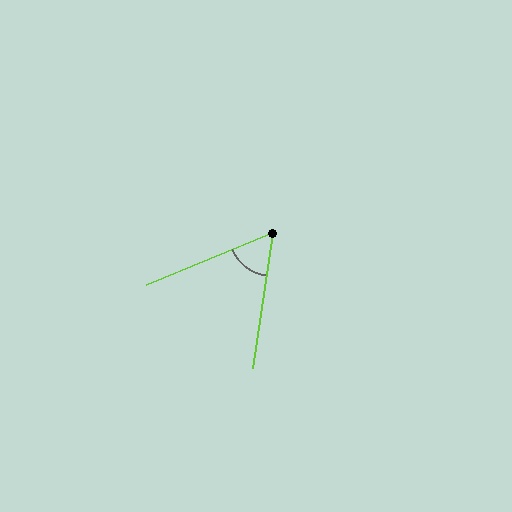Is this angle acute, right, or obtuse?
It is acute.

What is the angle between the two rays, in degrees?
Approximately 59 degrees.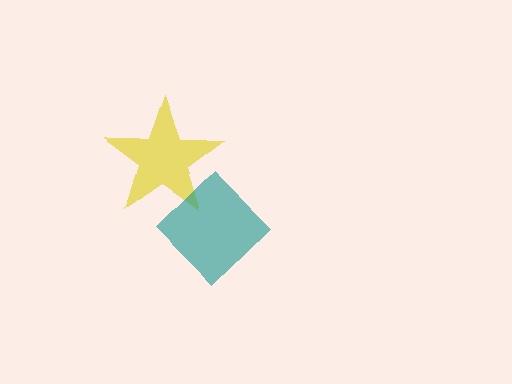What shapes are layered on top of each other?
The layered shapes are: a yellow star, a teal diamond.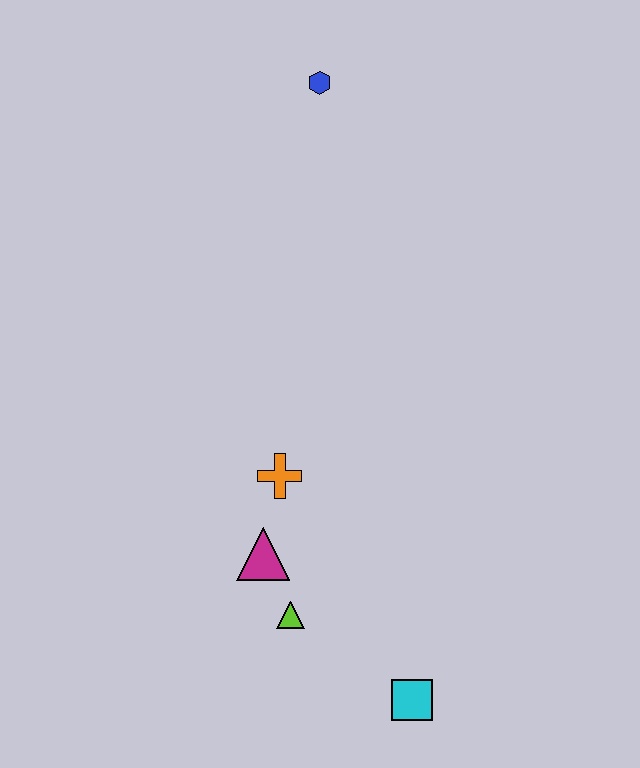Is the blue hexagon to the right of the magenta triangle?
Yes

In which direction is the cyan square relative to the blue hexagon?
The cyan square is below the blue hexagon.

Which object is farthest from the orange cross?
The blue hexagon is farthest from the orange cross.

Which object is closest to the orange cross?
The magenta triangle is closest to the orange cross.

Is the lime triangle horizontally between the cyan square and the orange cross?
Yes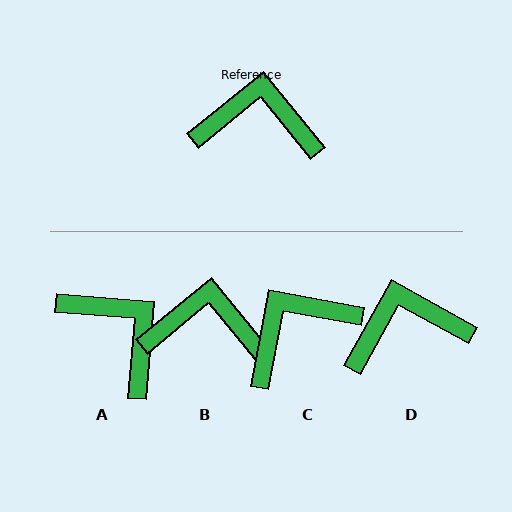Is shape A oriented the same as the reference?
No, it is off by about 44 degrees.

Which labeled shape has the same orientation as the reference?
B.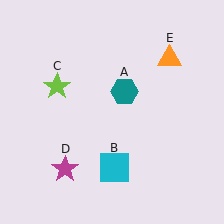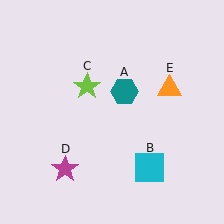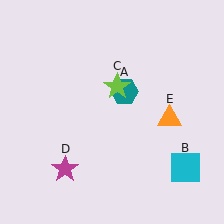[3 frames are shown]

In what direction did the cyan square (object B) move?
The cyan square (object B) moved right.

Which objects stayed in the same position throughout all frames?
Teal hexagon (object A) and magenta star (object D) remained stationary.